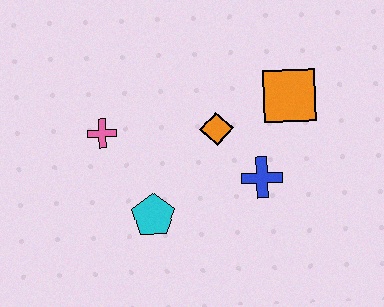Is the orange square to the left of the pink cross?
No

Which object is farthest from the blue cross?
The pink cross is farthest from the blue cross.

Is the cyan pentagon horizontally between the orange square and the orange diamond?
No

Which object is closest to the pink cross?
The cyan pentagon is closest to the pink cross.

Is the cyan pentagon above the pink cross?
No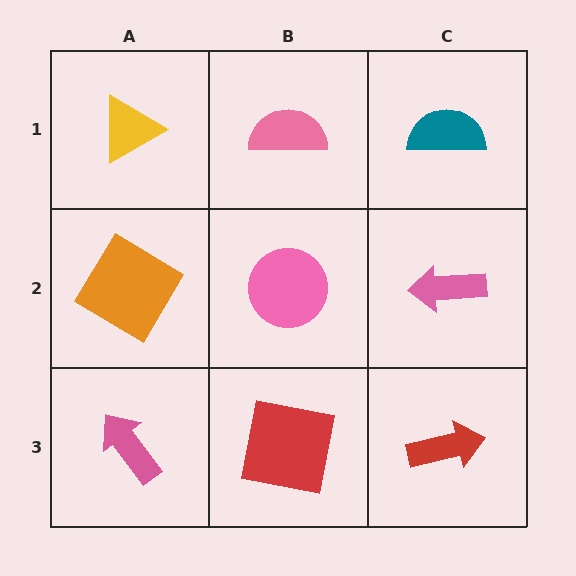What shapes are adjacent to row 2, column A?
A yellow triangle (row 1, column A), a pink arrow (row 3, column A), a pink circle (row 2, column B).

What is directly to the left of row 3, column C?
A red square.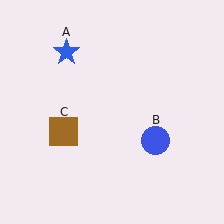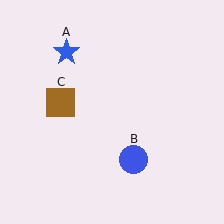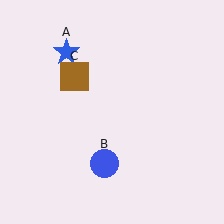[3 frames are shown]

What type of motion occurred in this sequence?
The blue circle (object B), brown square (object C) rotated clockwise around the center of the scene.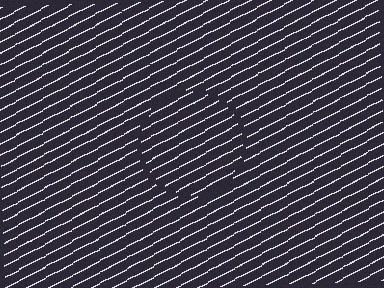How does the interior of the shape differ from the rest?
The interior of the shape contains the same grating, shifted by half a period — the contour is defined by the phase discontinuity where line-ends from the inner and outer gratings abut.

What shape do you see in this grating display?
An illusory circle. The interior of the shape contains the same grating, shifted by half a period — the contour is defined by the phase discontinuity where line-ends from the inner and outer gratings abut.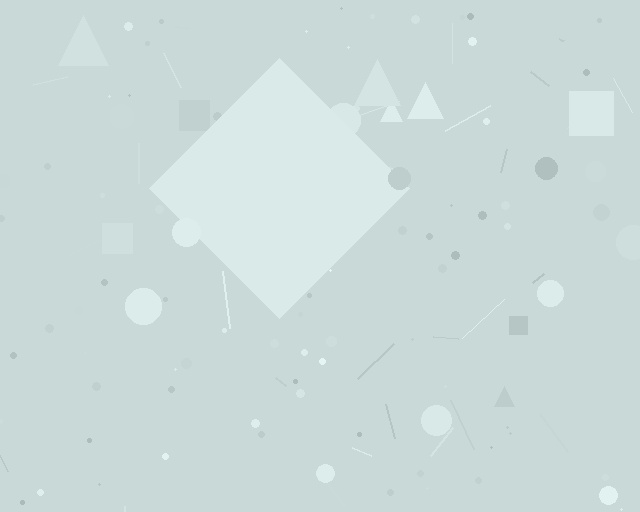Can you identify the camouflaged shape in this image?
The camouflaged shape is a diamond.